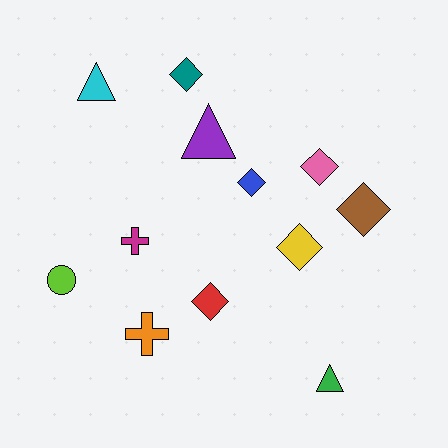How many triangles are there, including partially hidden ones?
There are 3 triangles.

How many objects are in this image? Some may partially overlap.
There are 12 objects.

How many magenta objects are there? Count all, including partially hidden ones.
There is 1 magenta object.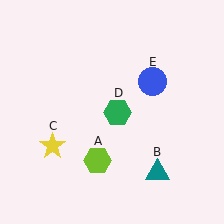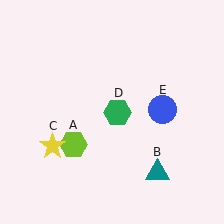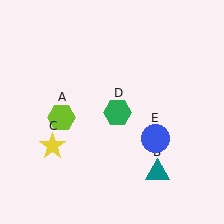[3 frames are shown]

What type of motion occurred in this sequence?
The lime hexagon (object A), blue circle (object E) rotated clockwise around the center of the scene.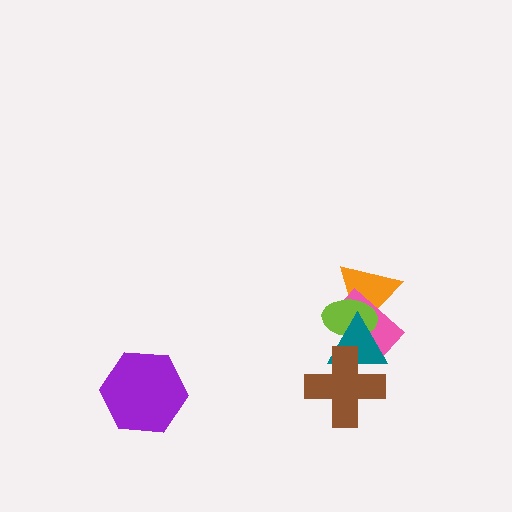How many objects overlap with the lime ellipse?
3 objects overlap with the lime ellipse.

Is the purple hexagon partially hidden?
No, no other shape covers it.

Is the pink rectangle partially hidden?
Yes, it is partially covered by another shape.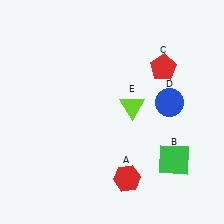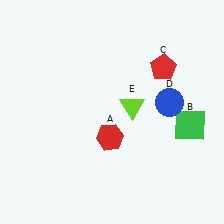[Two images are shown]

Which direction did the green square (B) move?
The green square (B) moved up.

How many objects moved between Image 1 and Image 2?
2 objects moved between the two images.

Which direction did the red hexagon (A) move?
The red hexagon (A) moved up.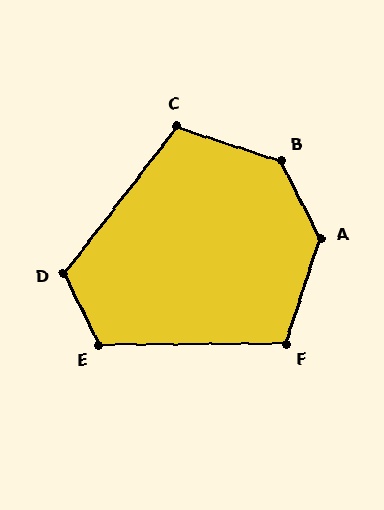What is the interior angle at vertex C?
Approximately 109 degrees (obtuse).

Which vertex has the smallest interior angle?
F, at approximately 108 degrees.